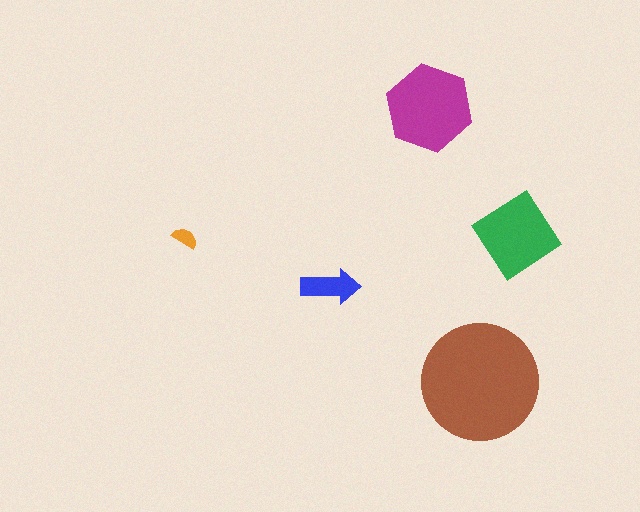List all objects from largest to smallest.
The brown circle, the magenta hexagon, the green diamond, the blue arrow, the orange semicircle.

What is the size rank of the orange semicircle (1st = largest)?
5th.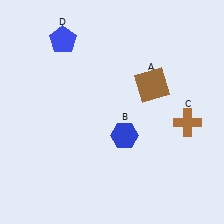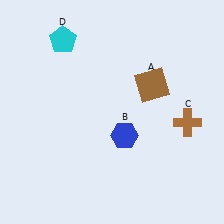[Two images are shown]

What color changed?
The pentagon (D) changed from blue in Image 1 to cyan in Image 2.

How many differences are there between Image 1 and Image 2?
There is 1 difference between the two images.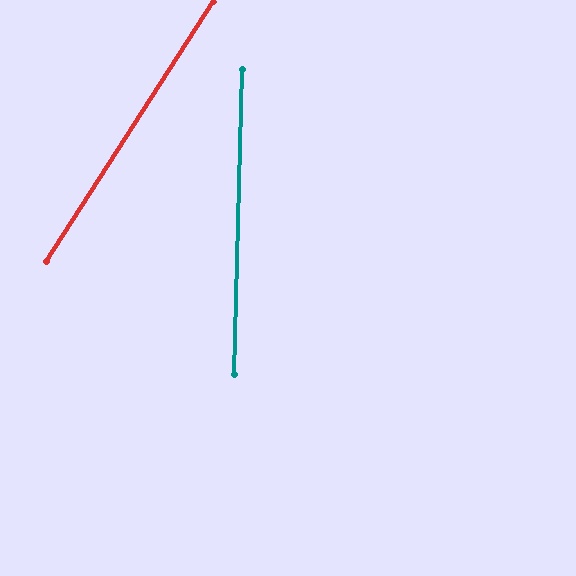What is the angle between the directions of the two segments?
Approximately 31 degrees.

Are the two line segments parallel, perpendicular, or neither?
Neither parallel nor perpendicular — they differ by about 31°.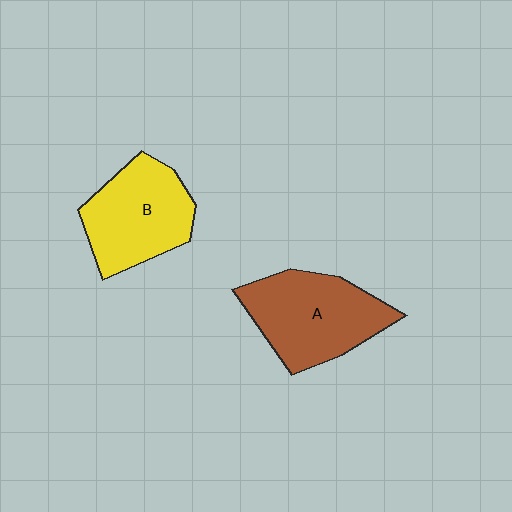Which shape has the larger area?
Shape A (brown).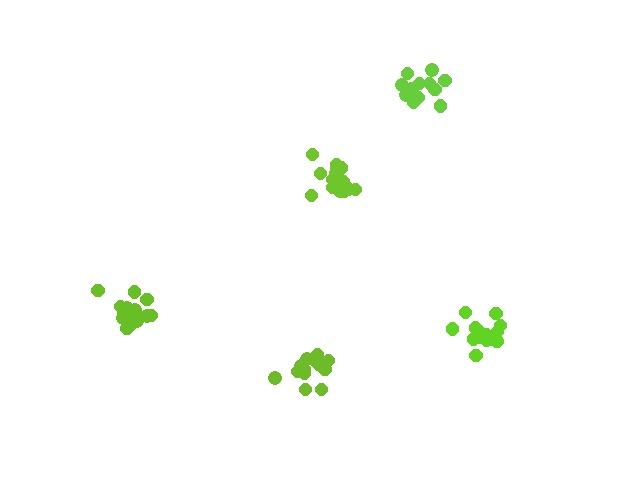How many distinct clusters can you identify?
There are 5 distinct clusters.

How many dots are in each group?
Group 1: 16 dots, Group 2: 12 dots, Group 3: 18 dots, Group 4: 14 dots, Group 5: 18 dots (78 total).